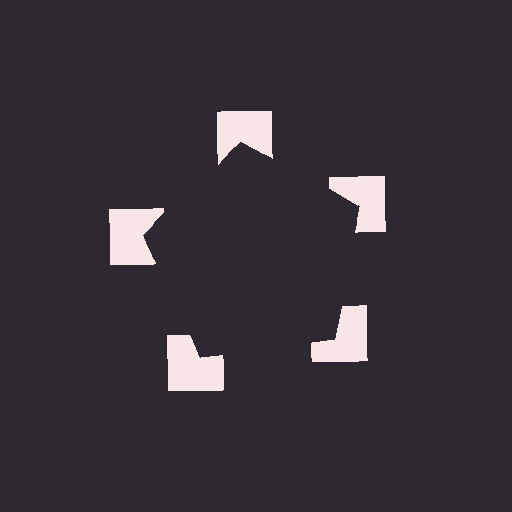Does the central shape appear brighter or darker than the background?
It typically appears slightly darker than the background, even though no actual brightness change is drawn.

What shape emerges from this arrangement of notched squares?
An illusory pentagon — its edges are inferred from the aligned wedge cuts in the notched squares, not physically drawn.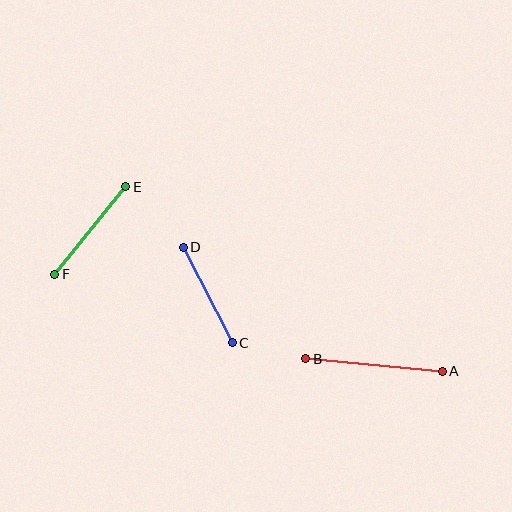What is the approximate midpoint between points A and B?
The midpoint is at approximately (374, 365) pixels.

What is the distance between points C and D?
The distance is approximately 107 pixels.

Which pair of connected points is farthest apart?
Points A and B are farthest apart.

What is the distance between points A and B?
The distance is approximately 137 pixels.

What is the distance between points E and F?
The distance is approximately 113 pixels.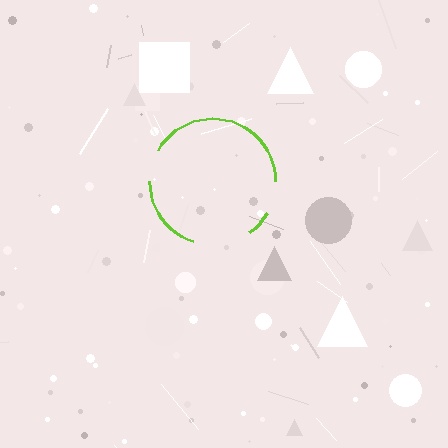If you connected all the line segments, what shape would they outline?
They would outline a circle.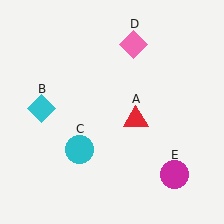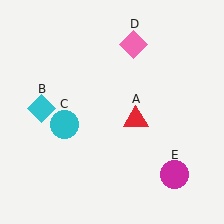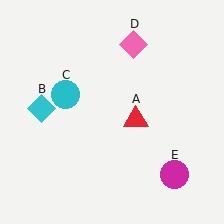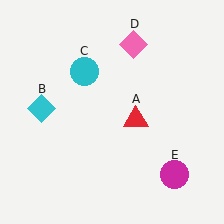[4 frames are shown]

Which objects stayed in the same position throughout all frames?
Red triangle (object A) and cyan diamond (object B) and pink diamond (object D) and magenta circle (object E) remained stationary.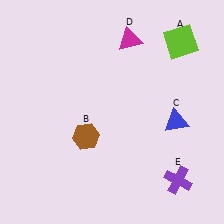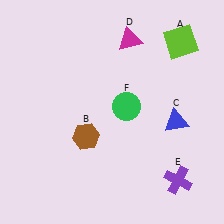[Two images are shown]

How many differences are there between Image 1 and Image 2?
There is 1 difference between the two images.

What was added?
A green circle (F) was added in Image 2.